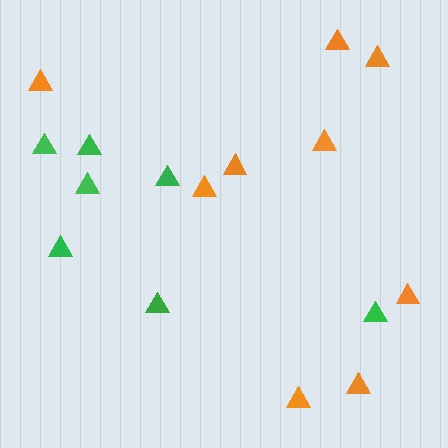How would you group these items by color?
There are 2 groups: one group of green triangles (7) and one group of orange triangles (9).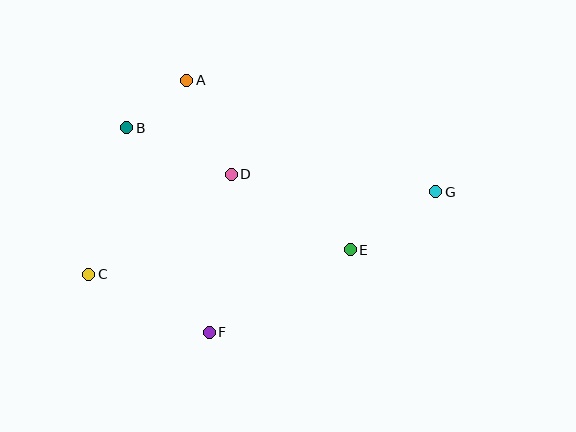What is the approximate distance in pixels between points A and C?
The distance between A and C is approximately 217 pixels.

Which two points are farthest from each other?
Points C and G are farthest from each other.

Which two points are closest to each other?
Points A and B are closest to each other.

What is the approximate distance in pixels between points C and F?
The distance between C and F is approximately 134 pixels.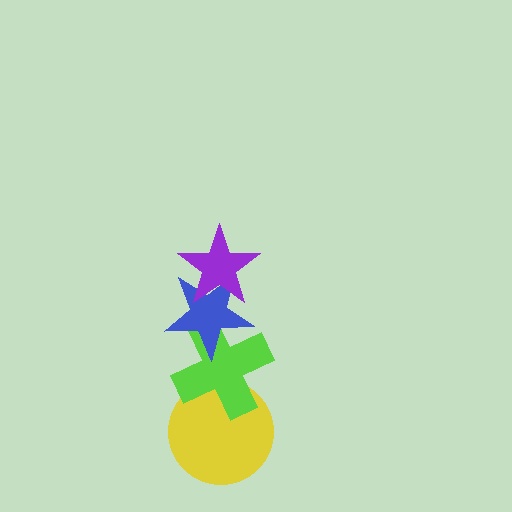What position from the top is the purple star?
The purple star is 1st from the top.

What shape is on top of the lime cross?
The blue star is on top of the lime cross.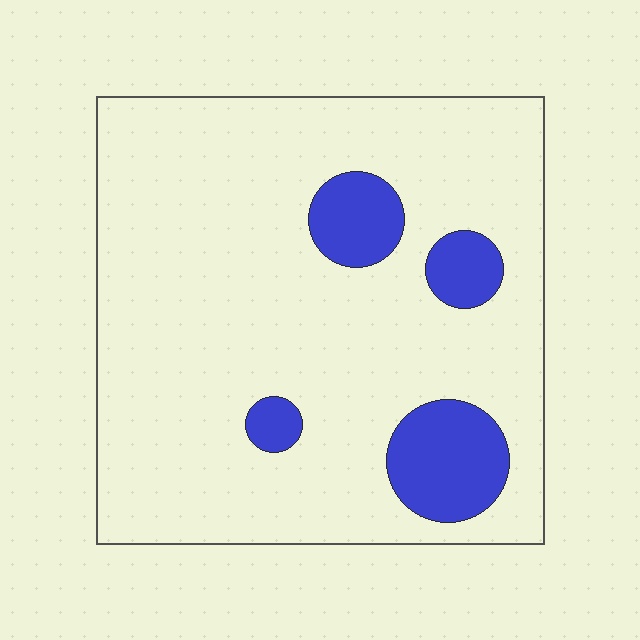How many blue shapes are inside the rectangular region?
4.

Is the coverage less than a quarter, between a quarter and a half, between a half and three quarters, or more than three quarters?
Less than a quarter.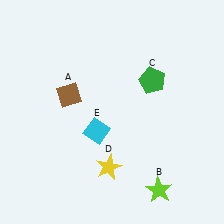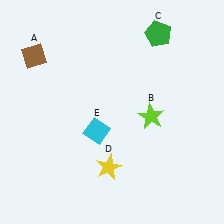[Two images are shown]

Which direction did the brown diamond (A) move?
The brown diamond (A) moved up.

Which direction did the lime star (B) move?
The lime star (B) moved up.